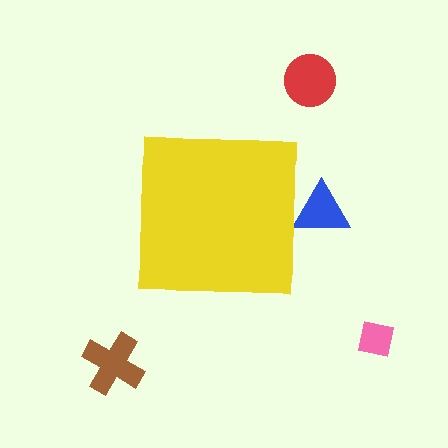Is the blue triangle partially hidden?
Yes, the blue triangle is partially hidden behind the yellow square.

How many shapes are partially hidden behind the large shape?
1 shape is partially hidden.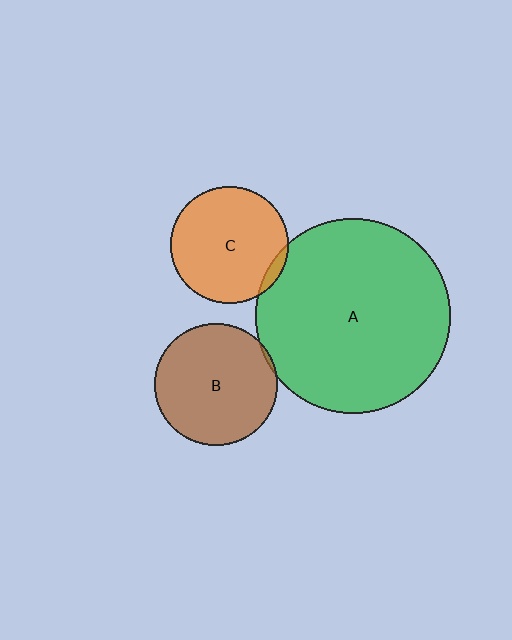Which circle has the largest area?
Circle A (green).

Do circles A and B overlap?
Yes.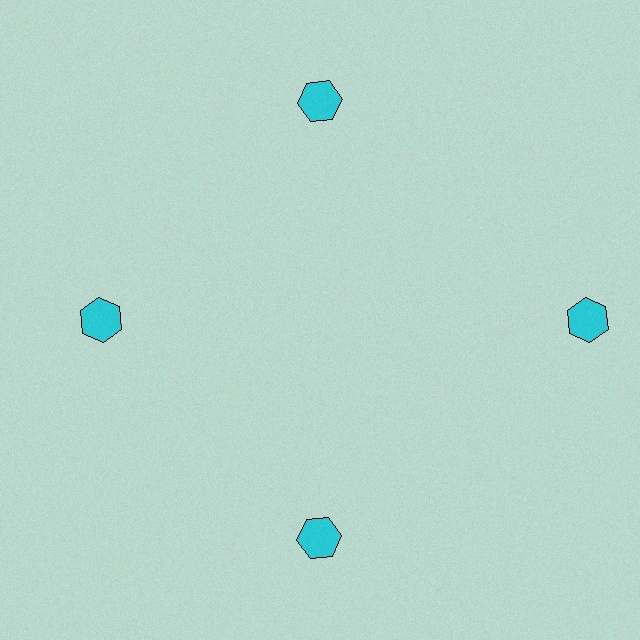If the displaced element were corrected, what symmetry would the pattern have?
It would have 4-fold rotational symmetry — the pattern would map onto itself every 90 degrees.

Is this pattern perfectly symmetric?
No. The 4 cyan hexagons are arranged in a ring, but one element near the 3 o'clock position is pushed outward from the center, breaking the 4-fold rotational symmetry.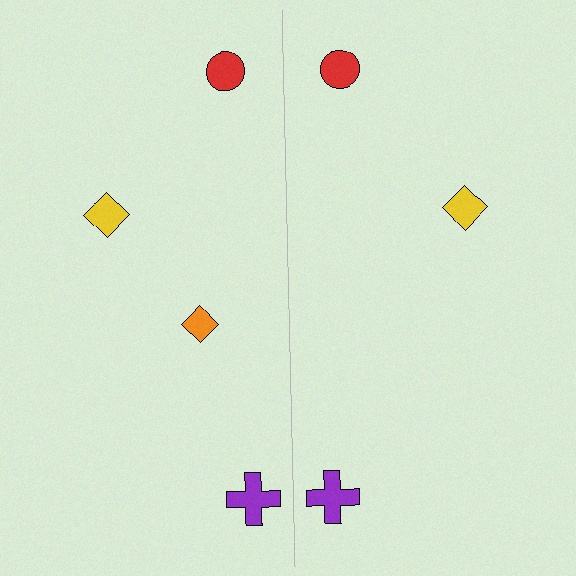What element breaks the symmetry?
A orange diamond is missing from the right side.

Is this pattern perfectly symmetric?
No, the pattern is not perfectly symmetric. A orange diamond is missing from the right side.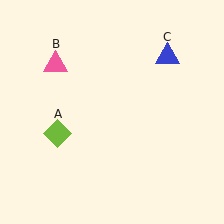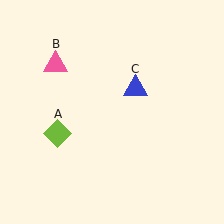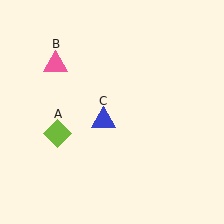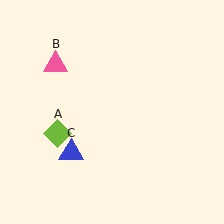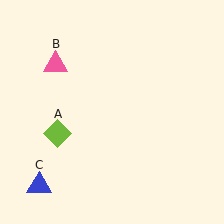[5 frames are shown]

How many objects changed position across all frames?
1 object changed position: blue triangle (object C).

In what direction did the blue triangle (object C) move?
The blue triangle (object C) moved down and to the left.